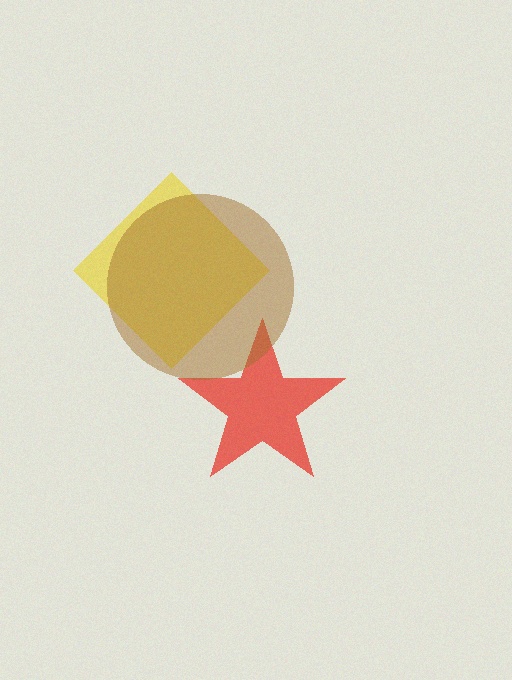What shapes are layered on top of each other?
The layered shapes are: a yellow diamond, a red star, a brown circle.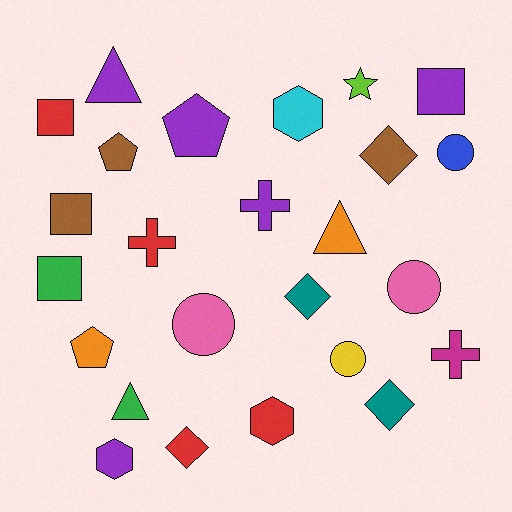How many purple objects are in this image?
There are 5 purple objects.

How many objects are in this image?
There are 25 objects.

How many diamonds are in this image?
There are 4 diamonds.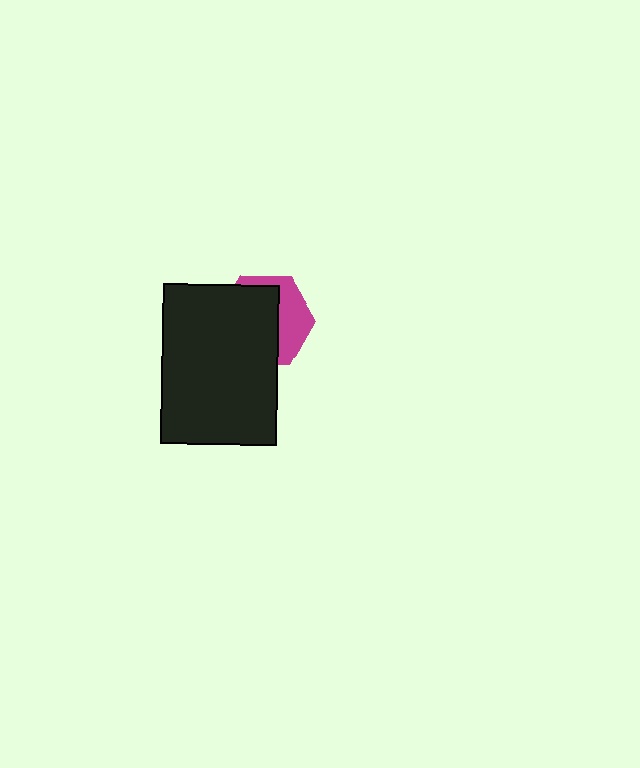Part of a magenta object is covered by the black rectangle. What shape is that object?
It is a hexagon.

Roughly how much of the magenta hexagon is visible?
A small part of it is visible (roughly 37%).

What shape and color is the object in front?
The object in front is a black rectangle.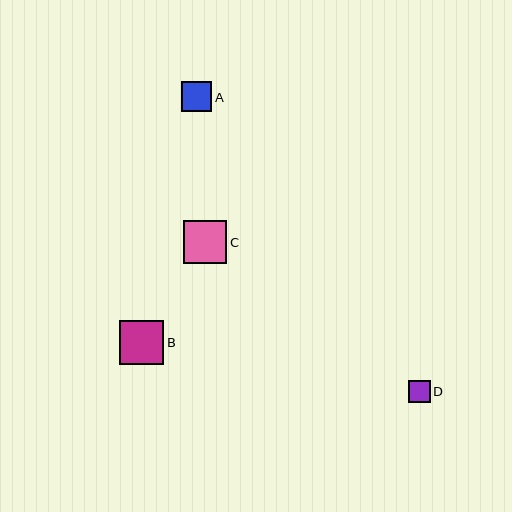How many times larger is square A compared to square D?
Square A is approximately 1.4 times the size of square D.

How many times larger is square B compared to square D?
Square B is approximately 2.0 times the size of square D.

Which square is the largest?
Square B is the largest with a size of approximately 44 pixels.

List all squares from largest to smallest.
From largest to smallest: B, C, A, D.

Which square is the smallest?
Square D is the smallest with a size of approximately 22 pixels.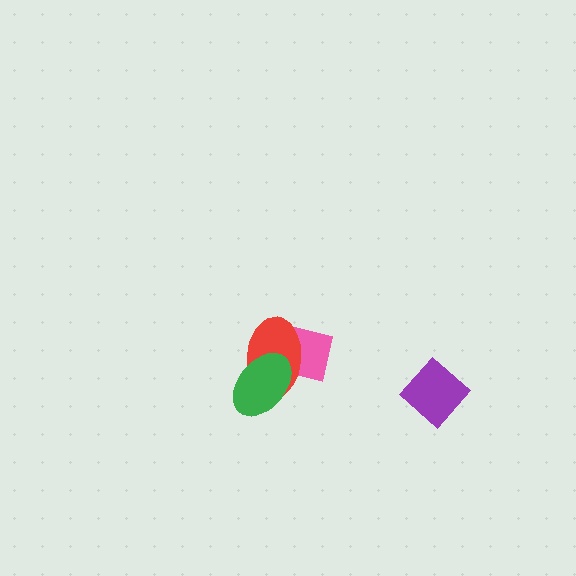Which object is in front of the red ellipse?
The green ellipse is in front of the red ellipse.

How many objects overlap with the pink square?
2 objects overlap with the pink square.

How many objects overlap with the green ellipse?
2 objects overlap with the green ellipse.